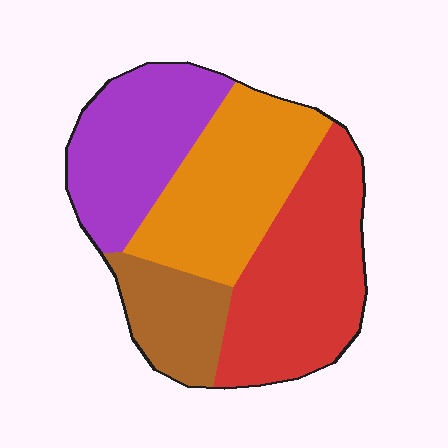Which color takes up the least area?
Brown, at roughly 15%.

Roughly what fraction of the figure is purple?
Purple takes up about one quarter (1/4) of the figure.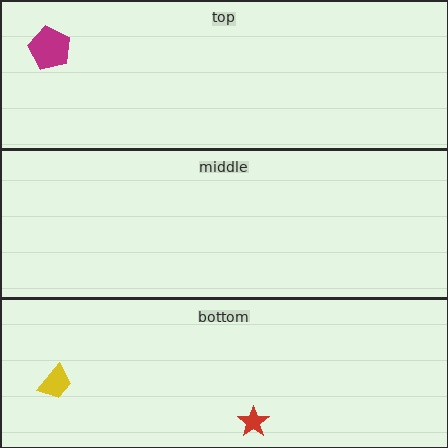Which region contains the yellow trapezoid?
The bottom region.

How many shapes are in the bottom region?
2.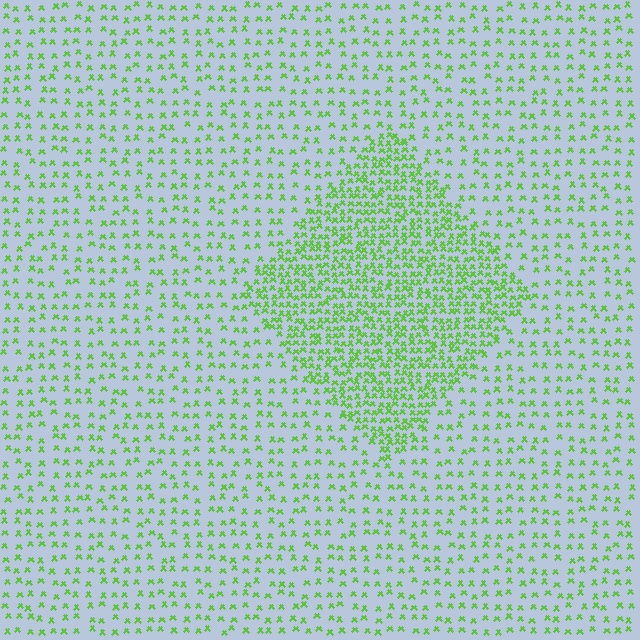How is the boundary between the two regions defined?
The boundary is defined by a change in element density (approximately 2.4x ratio). All elements are the same color, size, and shape.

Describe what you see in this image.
The image contains small lime elements arranged at two different densities. A diamond-shaped region is visible where the elements are more densely packed than the surrounding area.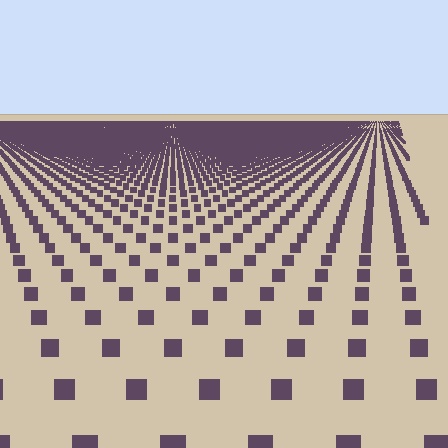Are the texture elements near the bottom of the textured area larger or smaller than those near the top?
Larger. Near the bottom, elements are closer to the viewer and appear at a bigger on-screen size.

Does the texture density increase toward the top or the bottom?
Density increases toward the top.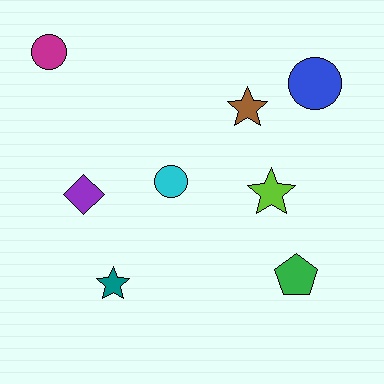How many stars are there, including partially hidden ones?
There are 3 stars.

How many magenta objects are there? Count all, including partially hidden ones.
There is 1 magenta object.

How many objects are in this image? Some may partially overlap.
There are 8 objects.